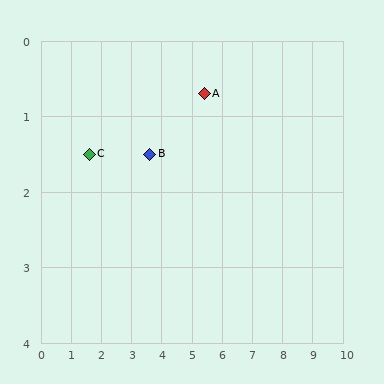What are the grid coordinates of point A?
Point A is at approximately (5.4, 0.7).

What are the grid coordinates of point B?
Point B is at approximately (3.6, 1.5).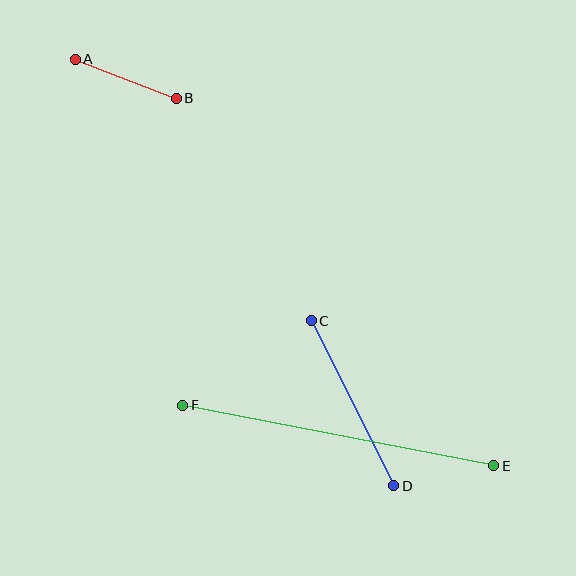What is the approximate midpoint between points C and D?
The midpoint is at approximately (353, 403) pixels.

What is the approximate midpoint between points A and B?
The midpoint is at approximately (126, 79) pixels.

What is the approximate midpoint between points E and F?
The midpoint is at approximately (338, 435) pixels.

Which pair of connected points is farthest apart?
Points E and F are farthest apart.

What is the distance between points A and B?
The distance is approximately 108 pixels.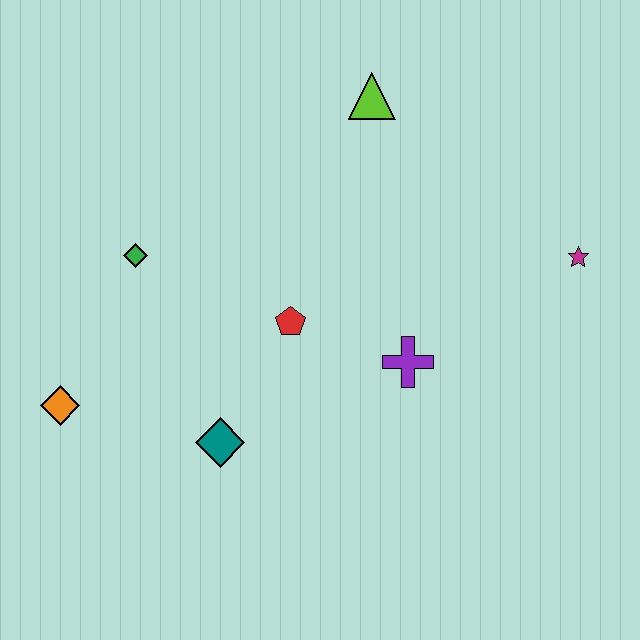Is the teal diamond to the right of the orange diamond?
Yes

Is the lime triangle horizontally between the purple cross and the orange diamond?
Yes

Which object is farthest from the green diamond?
The magenta star is farthest from the green diamond.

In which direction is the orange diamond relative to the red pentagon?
The orange diamond is to the left of the red pentagon.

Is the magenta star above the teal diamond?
Yes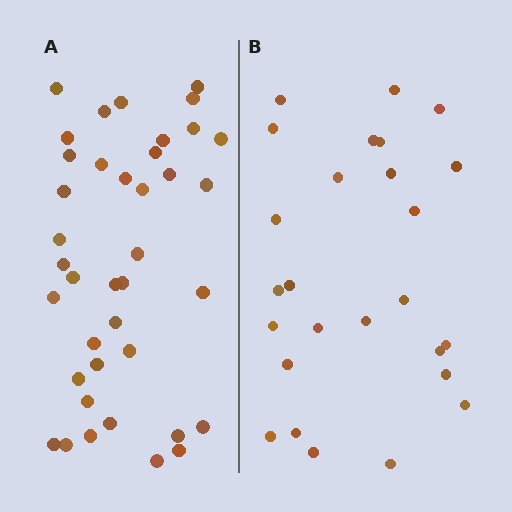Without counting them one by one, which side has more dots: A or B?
Region A (the left region) has more dots.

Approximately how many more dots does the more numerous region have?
Region A has approximately 15 more dots than region B.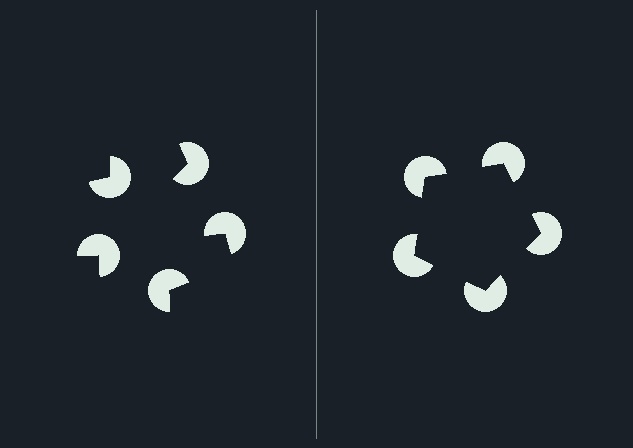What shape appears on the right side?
An illusory pentagon.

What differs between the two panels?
The pac-man discs are positioned identically on both sides; only the wedge orientations differ. On the right they align to a pentagon; on the left they are misaligned.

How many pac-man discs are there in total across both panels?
10 — 5 on each side.